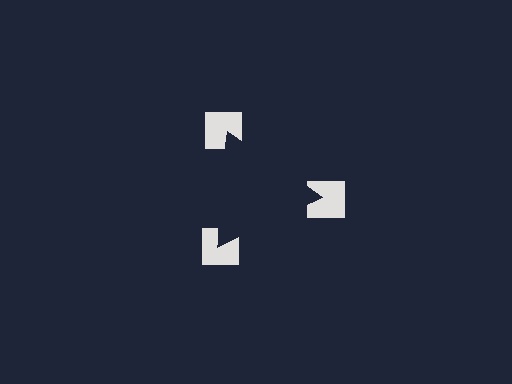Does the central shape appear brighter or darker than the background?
It typically appears slightly darker than the background, even though no actual brightness change is drawn.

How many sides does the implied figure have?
3 sides.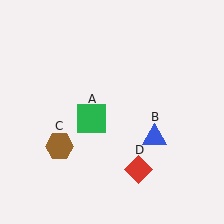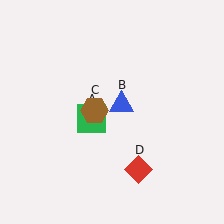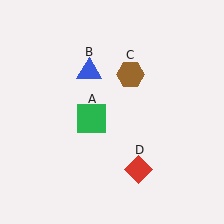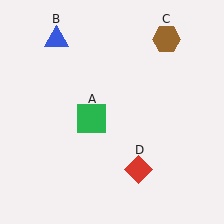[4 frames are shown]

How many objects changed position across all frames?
2 objects changed position: blue triangle (object B), brown hexagon (object C).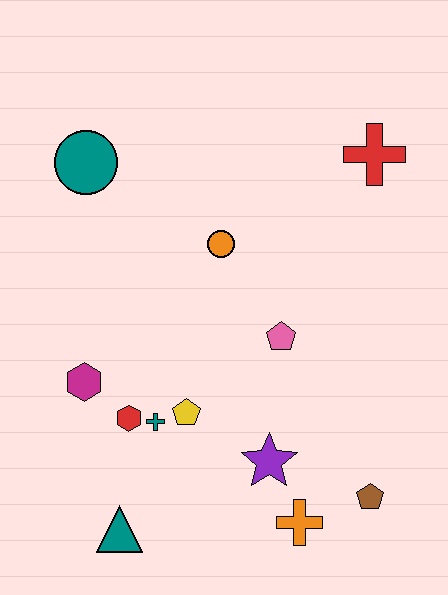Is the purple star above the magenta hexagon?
No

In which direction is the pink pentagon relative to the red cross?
The pink pentagon is below the red cross.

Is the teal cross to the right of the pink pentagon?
No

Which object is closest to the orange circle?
The pink pentagon is closest to the orange circle.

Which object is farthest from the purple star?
The teal circle is farthest from the purple star.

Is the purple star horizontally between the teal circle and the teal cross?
No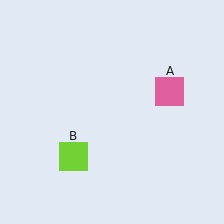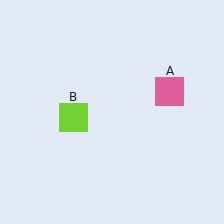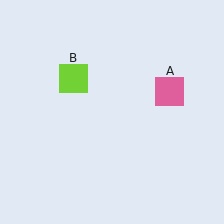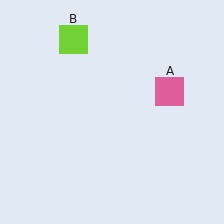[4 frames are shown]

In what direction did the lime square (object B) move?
The lime square (object B) moved up.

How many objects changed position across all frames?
1 object changed position: lime square (object B).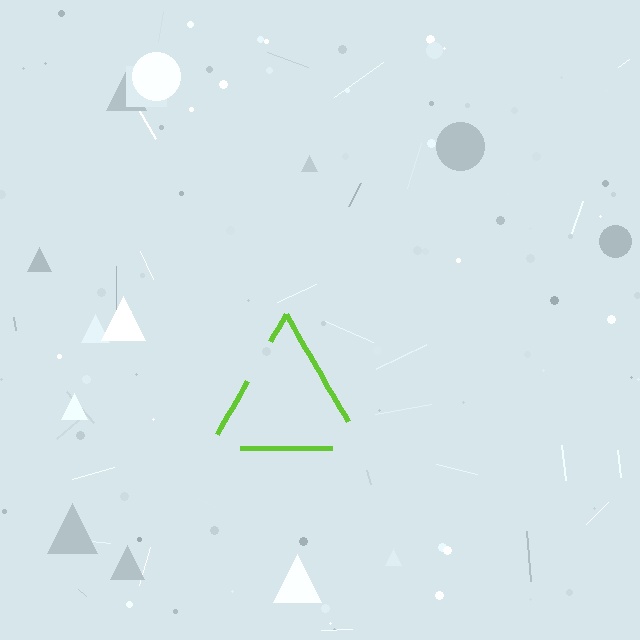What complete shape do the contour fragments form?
The contour fragments form a triangle.